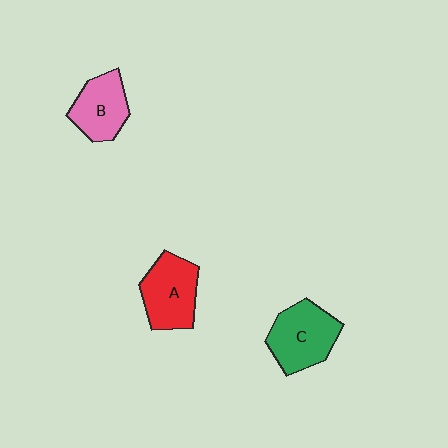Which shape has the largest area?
Shape C (green).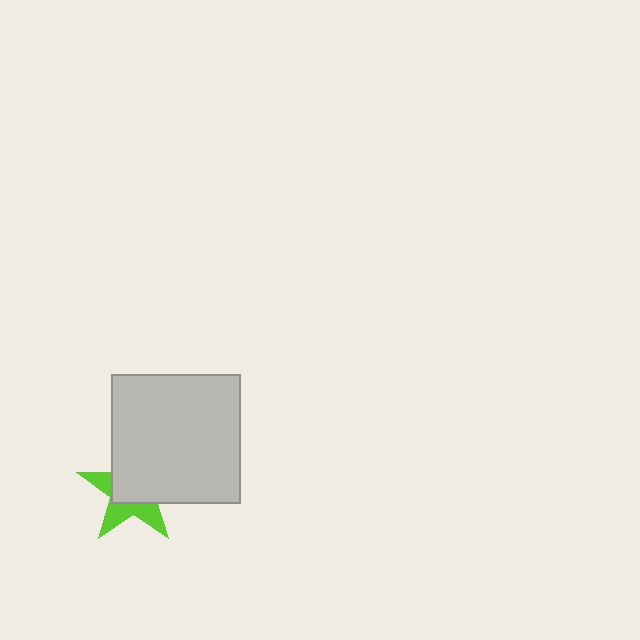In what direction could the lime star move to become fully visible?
The lime star could move toward the lower-left. That would shift it out from behind the light gray square entirely.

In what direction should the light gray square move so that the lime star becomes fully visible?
The light gray square should move toward the upper-right. That is the shortest direction to clear the overlap and leave the lime star fully visible.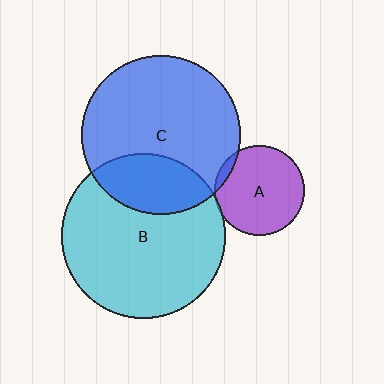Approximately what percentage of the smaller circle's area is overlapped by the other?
Approximately 5%.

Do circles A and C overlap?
Yes.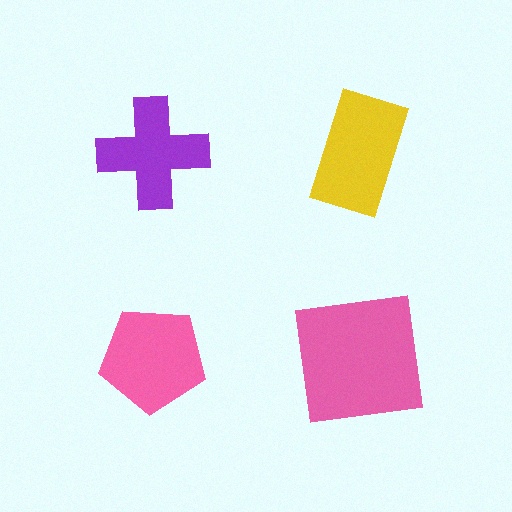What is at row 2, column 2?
A pink square.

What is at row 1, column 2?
A yellow rectangle.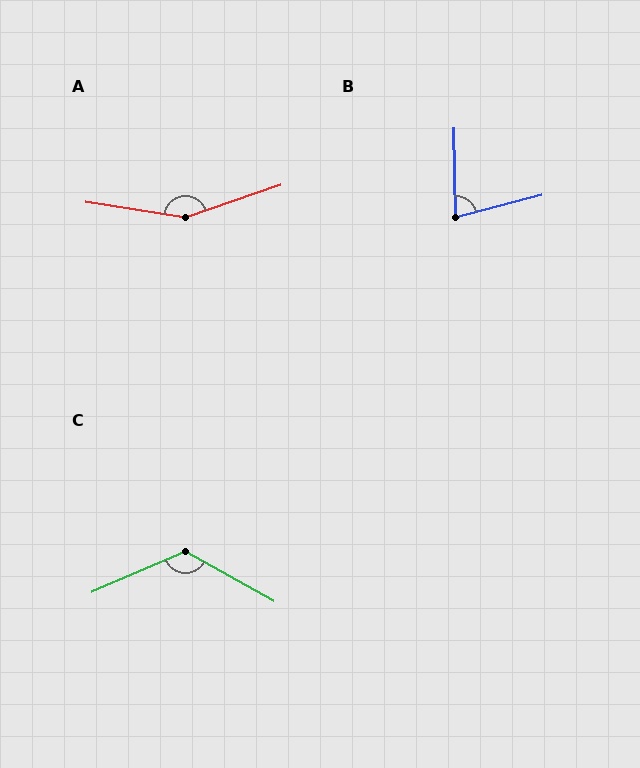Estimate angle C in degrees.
Approximately 127 degrees.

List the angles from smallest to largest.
B (77°), C (127°), A (152°).